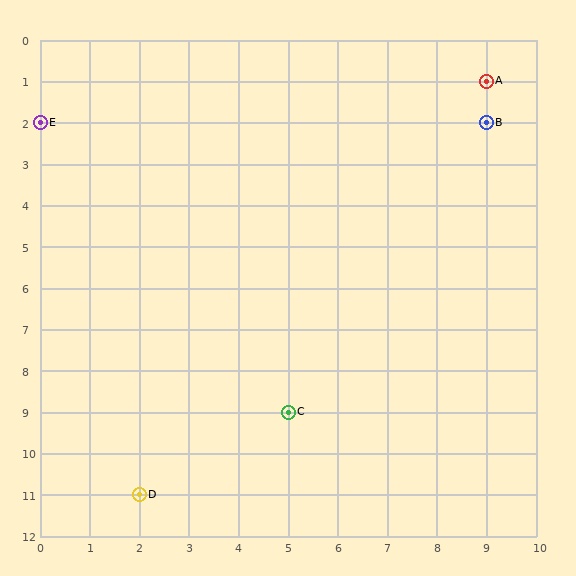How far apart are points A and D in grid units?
Points A and D are 7 columns and 10 rows apart (about 12.2 grid units diagonally).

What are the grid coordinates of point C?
Point C is at grid coordinates (5, 9).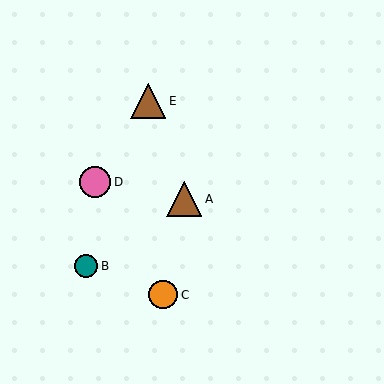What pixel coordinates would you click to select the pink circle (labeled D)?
Click at (95, 182) to select the pink circle D.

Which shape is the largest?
The brown triangle (labeled A) is the largest.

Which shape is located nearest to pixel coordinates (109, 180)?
The pink circle (labeled D) at (95, 182) is nearest to that location.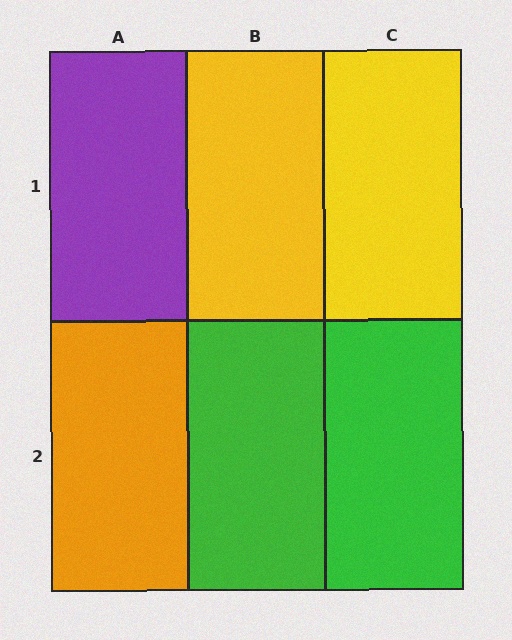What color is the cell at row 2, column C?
Green.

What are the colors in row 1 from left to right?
Purple, yellow, yellow.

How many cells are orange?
1 cell is orange.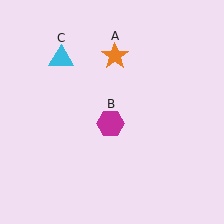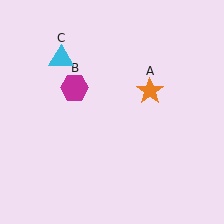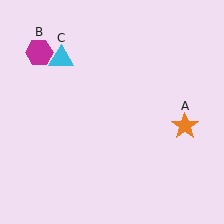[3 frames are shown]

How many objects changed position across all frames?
2 objects changed position: orange star (object A), magenta hexagon (object B).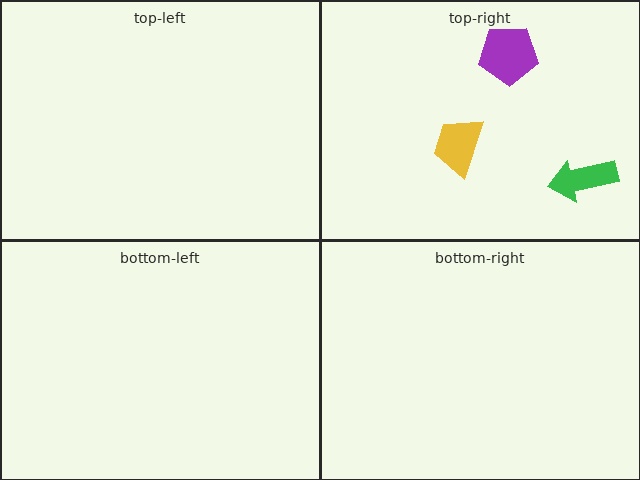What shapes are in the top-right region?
The green arrow, the yellow trapezoid, the purple pentagon.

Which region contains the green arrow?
The top-right region.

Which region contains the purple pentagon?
The top-right region.